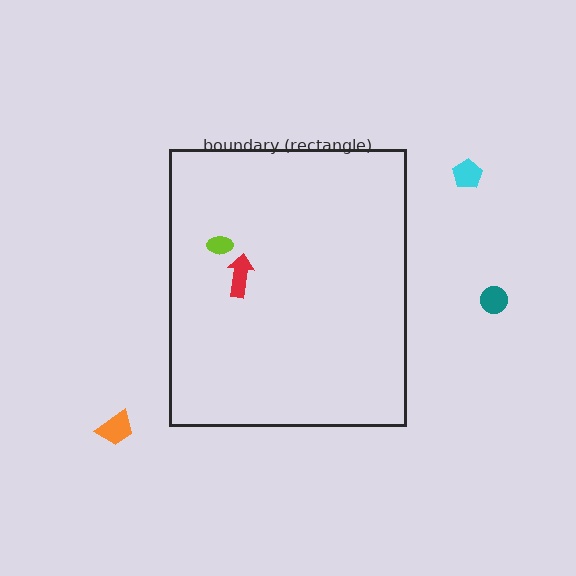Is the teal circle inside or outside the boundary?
Outside.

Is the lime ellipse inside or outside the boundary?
Inside.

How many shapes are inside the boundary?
2 inside, 3 outside.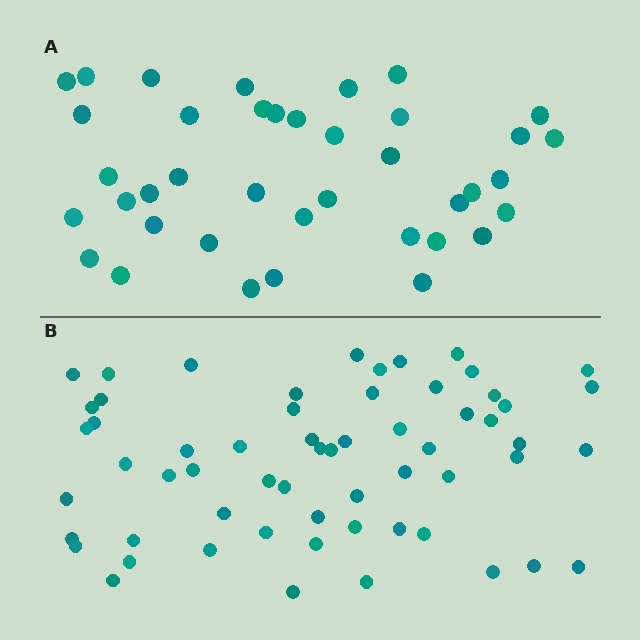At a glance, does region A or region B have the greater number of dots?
Region B (the bottom region) has more dots.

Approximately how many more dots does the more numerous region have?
Region B has approximately 20 more dots than region A.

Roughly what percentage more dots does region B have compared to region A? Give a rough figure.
About 55% more.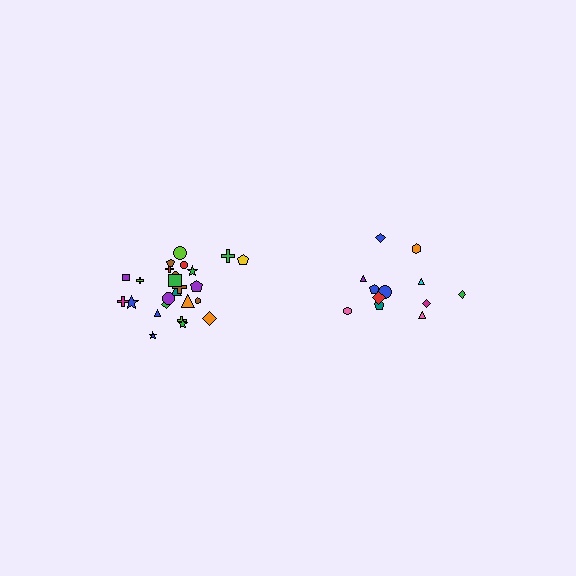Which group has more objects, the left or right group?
The left group.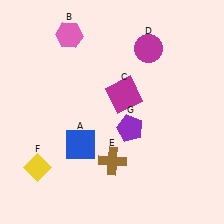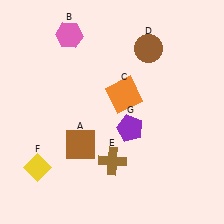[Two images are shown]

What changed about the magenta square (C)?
In Image 1, C is magenta. In Image 2, it changed to orange.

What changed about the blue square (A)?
In Image 1, A is blue. In Image 2, it changed to brown.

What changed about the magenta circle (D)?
In Image 1, D is magenta. In Image 2, it changed to brown.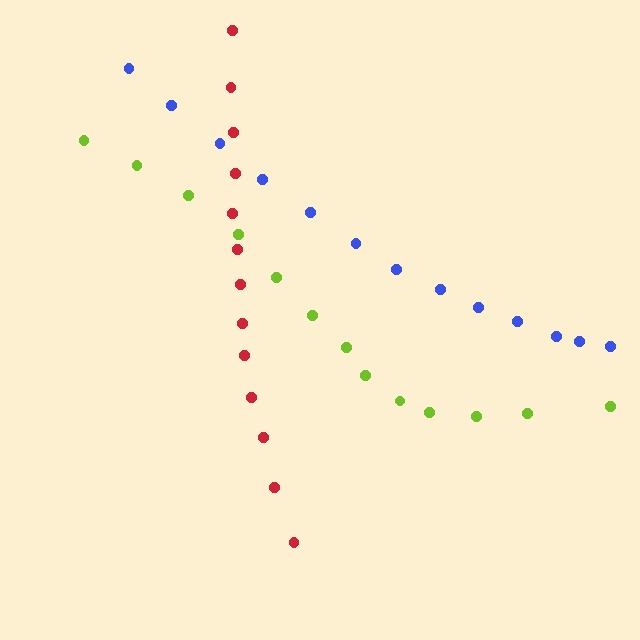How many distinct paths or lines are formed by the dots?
There are 3 distinct paths.